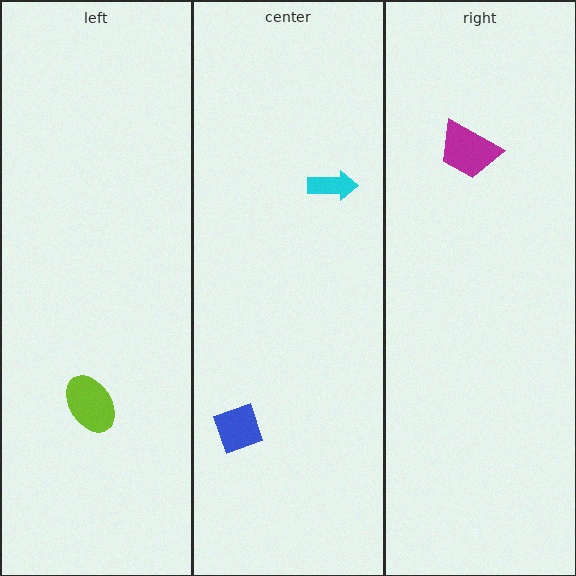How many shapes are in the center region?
2.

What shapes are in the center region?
The cyan arrow, the blue diamond.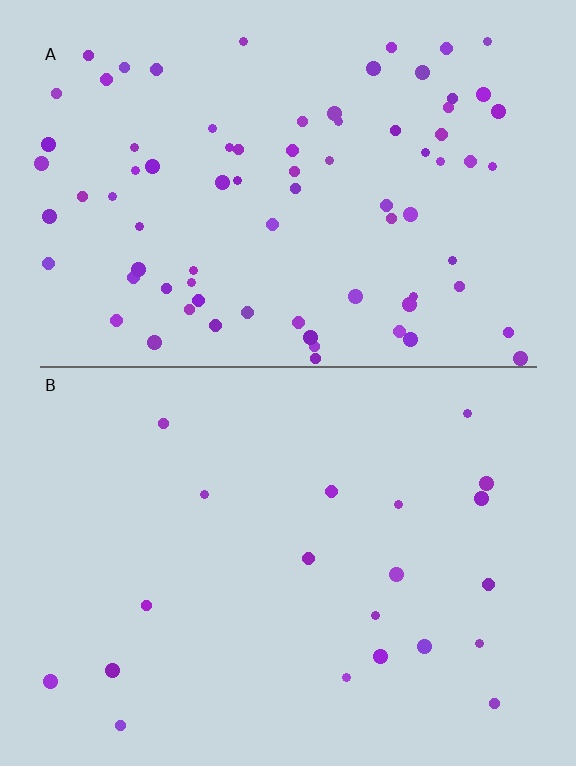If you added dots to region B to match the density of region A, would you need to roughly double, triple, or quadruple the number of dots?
Approximately quadruple.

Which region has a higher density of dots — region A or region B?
A (the top).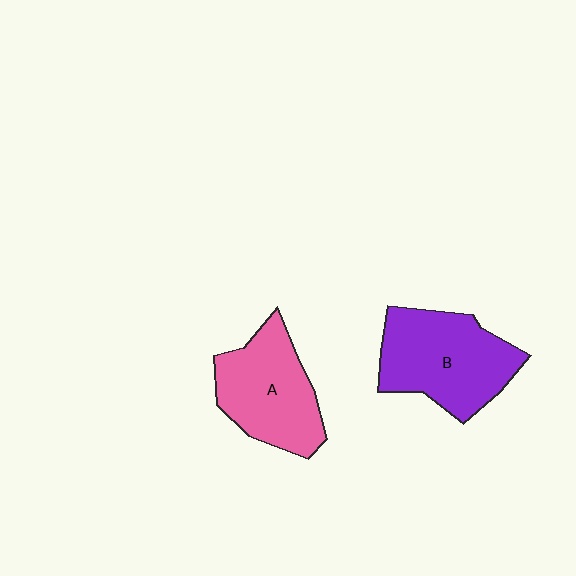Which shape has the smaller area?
Shape A (pink).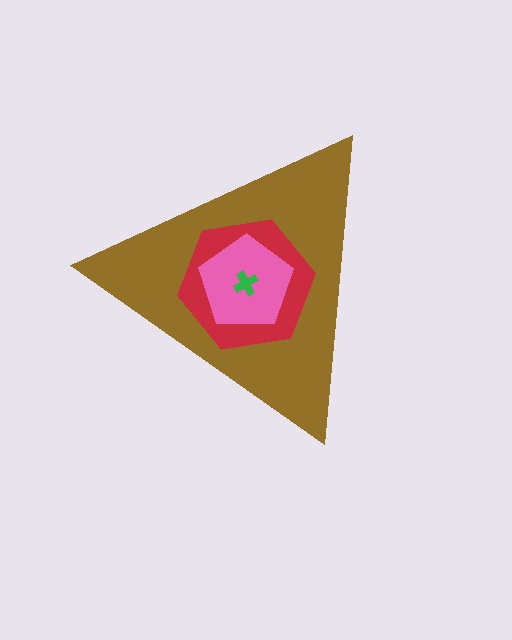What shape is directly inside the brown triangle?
The red hexagon.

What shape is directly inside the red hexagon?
The pink pentagon.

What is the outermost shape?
The brown triangle.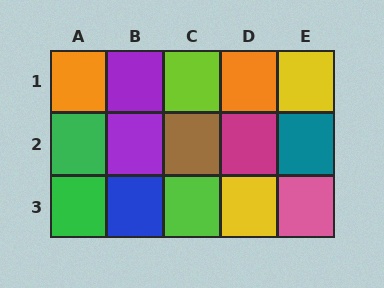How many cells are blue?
1 cell is blue.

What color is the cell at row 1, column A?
Orange.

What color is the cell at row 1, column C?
Lime.